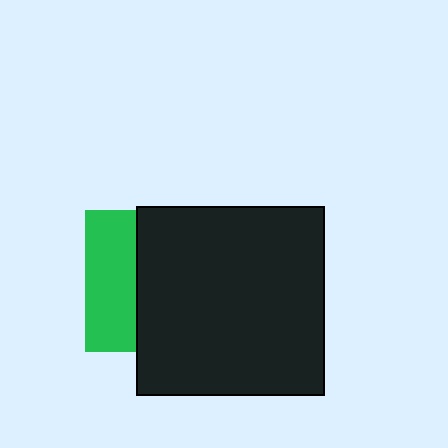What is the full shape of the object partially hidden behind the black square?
The partially hidden object is a green square.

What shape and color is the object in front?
The object in front is a black square.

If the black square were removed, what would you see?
You would see the complete green square.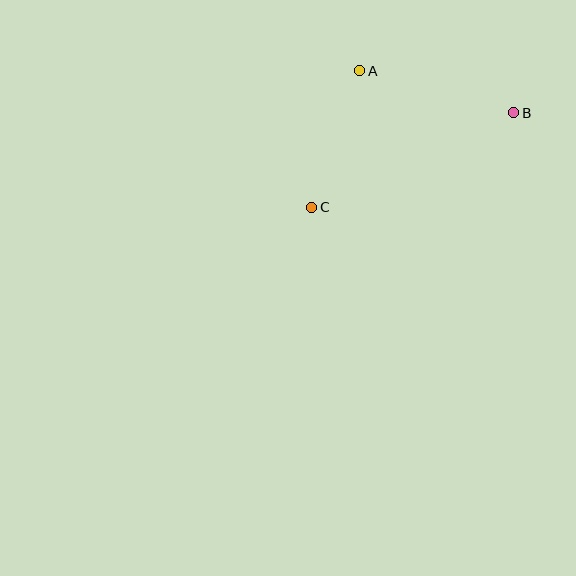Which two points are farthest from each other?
Points B and C are farthest from each other.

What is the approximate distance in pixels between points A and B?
The distance between A and B is approximately 160 pixels.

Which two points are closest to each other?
Points A and C are closest to each other.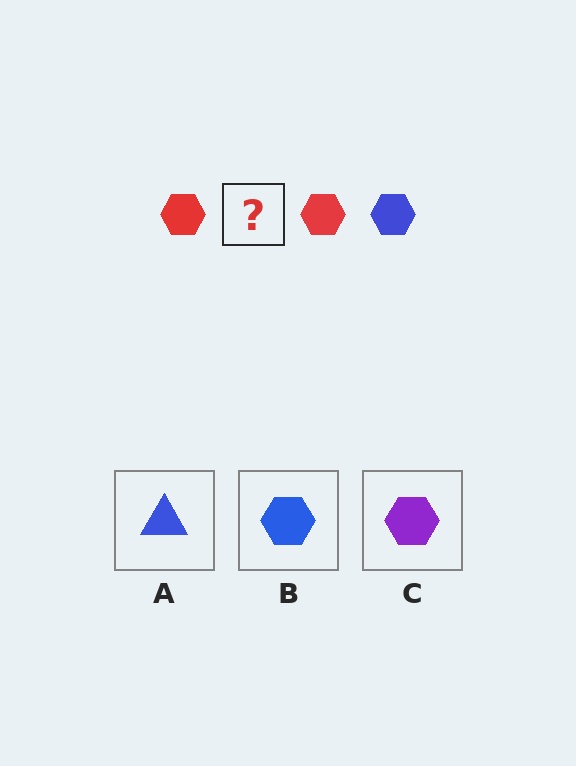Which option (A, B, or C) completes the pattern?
B.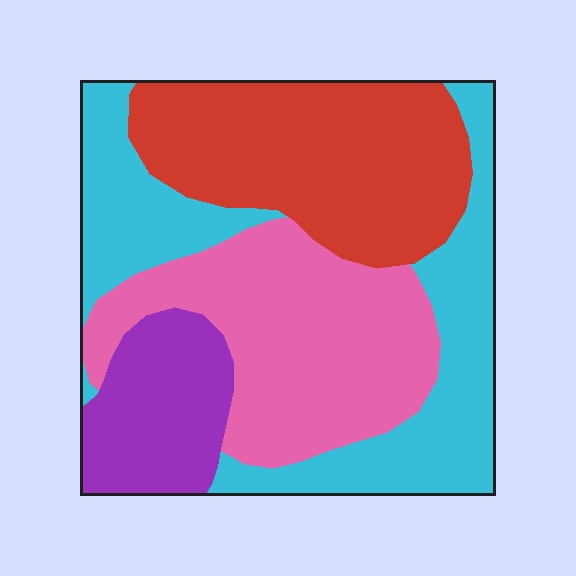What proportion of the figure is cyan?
Cyan covers about 30% of the figure.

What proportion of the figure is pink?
Pink takes up about one quarter (1/4) of the figure.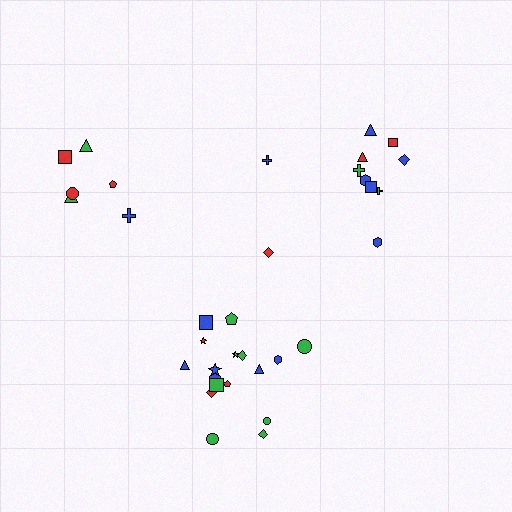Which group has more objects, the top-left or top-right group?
The top-right group.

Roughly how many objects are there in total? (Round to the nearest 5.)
Roughly 35 objects in total.